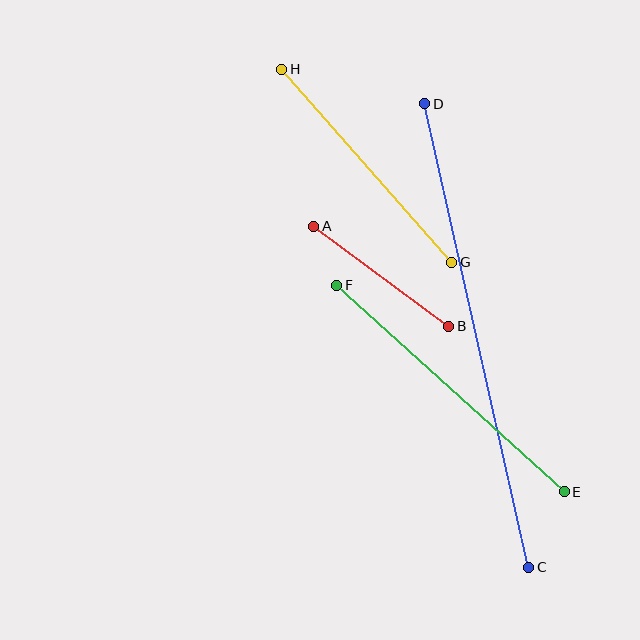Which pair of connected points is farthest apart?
Points C and D are farthest apart.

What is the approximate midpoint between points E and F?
The midpoint is at approximately (451, 388) pixels.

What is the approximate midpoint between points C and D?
The midpoint is at approximately (477, 335) pixels.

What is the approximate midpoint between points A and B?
The midpoint is at approximately (381, 276) pixels.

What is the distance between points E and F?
The distance is approximately 307 pixels.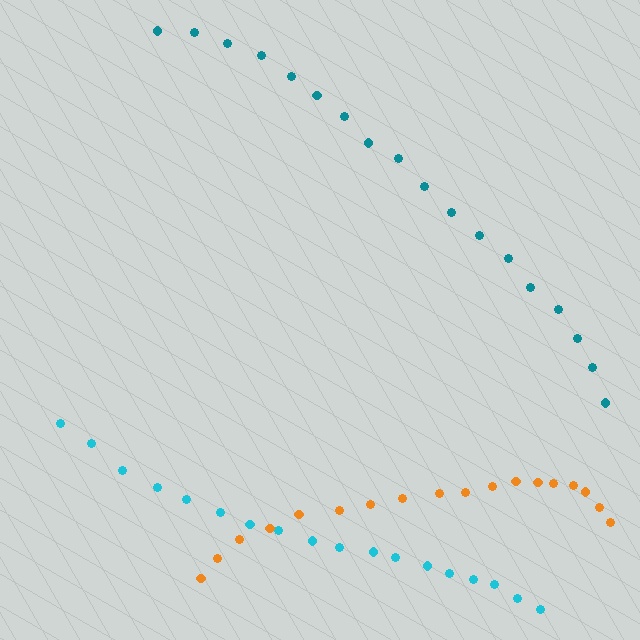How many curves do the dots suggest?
There are 3 distinct paths.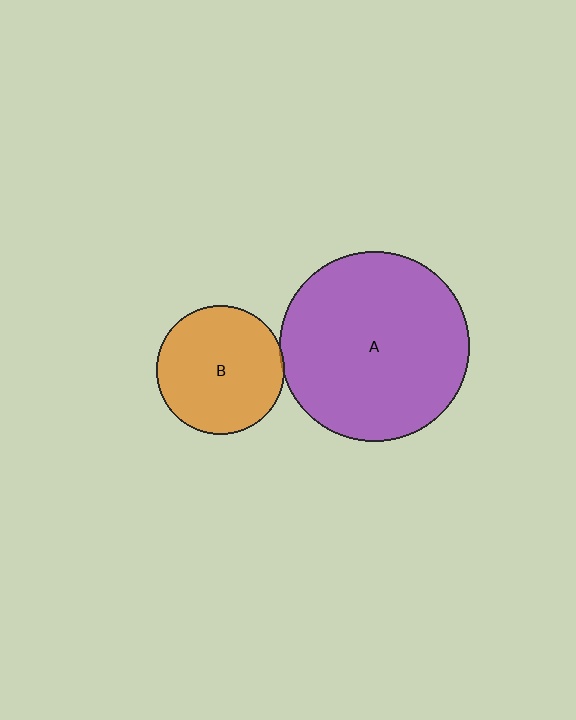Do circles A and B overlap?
Yes.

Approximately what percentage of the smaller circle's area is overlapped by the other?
Approximately 5%.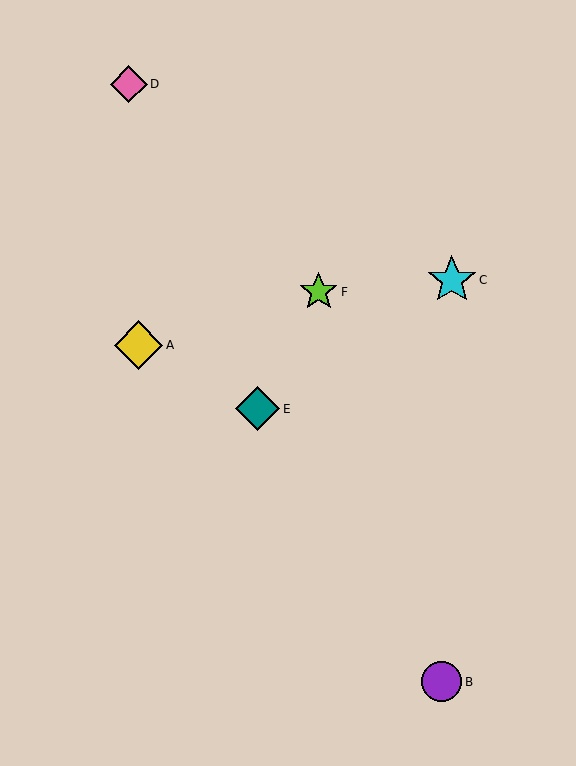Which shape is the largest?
The yellow diamond (labeled A) is the largest.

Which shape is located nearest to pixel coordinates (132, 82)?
The pink diamond (labeled D) at (129, 84) is nearest to that location.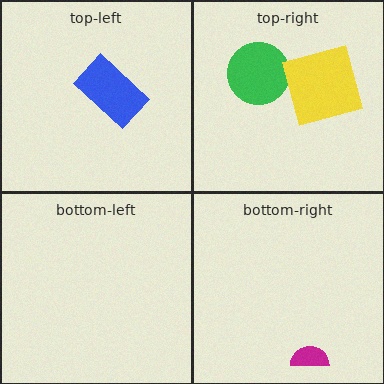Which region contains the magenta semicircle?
The bottom-right region.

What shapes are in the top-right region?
The green circle, the yellow square.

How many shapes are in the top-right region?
2.